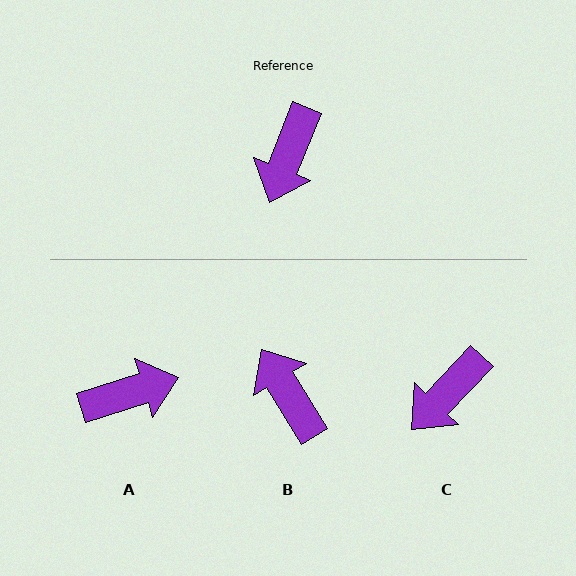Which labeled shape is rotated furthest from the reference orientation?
A, about 129 degrees away.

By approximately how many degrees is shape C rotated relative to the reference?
Approximately 22 degrees clockwise.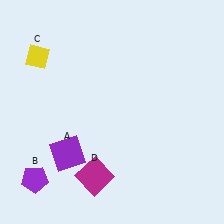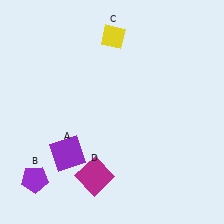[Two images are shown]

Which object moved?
The yellow diamond (C) moved right.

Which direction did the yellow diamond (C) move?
The yellow diamond (C) moved right.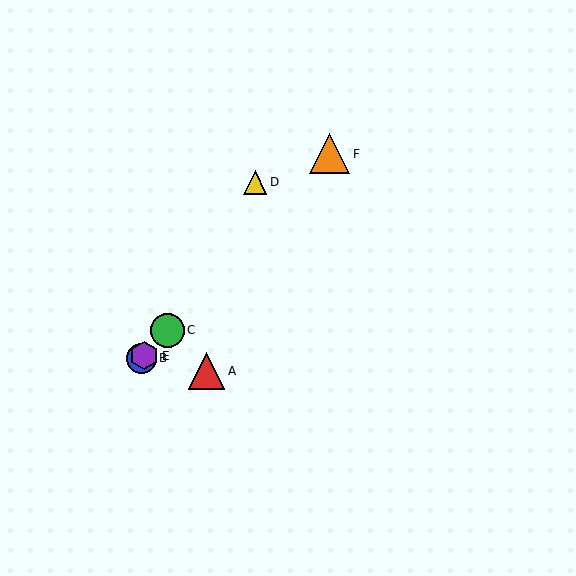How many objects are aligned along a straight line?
4 objects (B, C, E, F) are aligned along a straight line.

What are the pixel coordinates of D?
Object D is at (255, 182).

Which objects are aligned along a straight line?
Objects B, C, E, F are aligned along a straight line.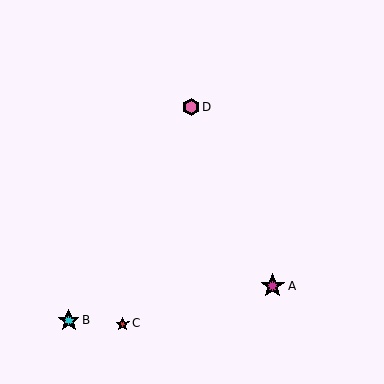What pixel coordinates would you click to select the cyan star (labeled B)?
Click at (69, 320) to select the cyan star B.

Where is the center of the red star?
The center of the red star is at (123, 324).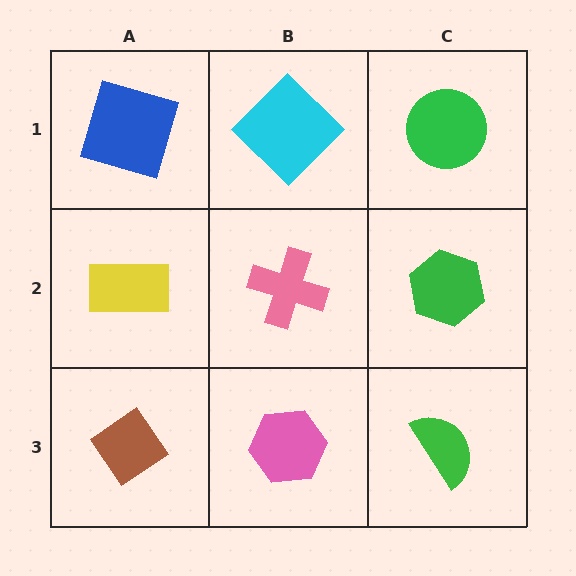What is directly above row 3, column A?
A yellow rectangle.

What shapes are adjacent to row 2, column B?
A cyan diamond (row 1, column B), a pink hexagon (row 3, column B), a yellow rectangle (row 2, column A), a green hexagon (row 2, column C).